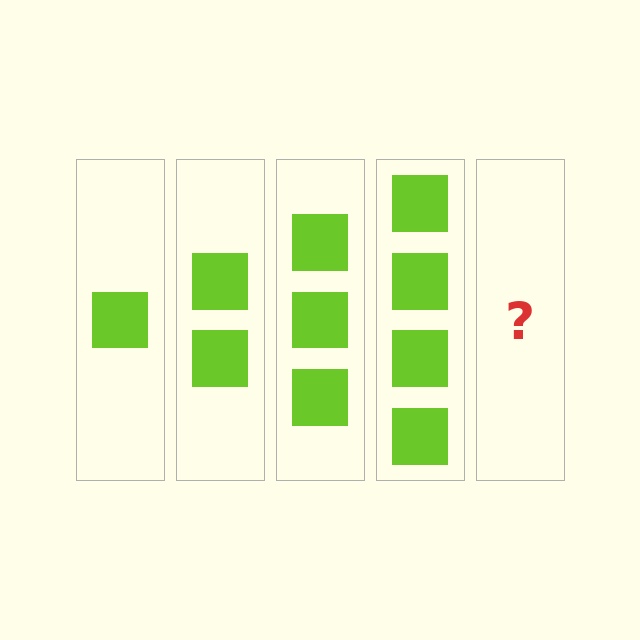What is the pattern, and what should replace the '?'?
The pattern is that each step adds one more square. The '?' should be 5 squares.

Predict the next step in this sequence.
The next step is 5 squares.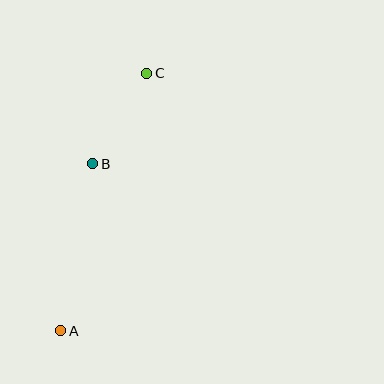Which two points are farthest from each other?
Points A and C are farthest from each other.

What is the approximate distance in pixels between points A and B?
The distance between A and B is approximately 170 pixels.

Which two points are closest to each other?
Points B and C are closest to each other.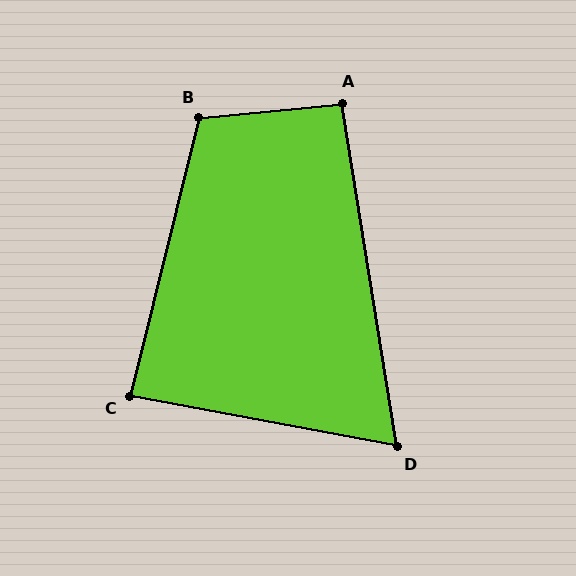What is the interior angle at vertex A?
Approximately 93 degrees (approximately right).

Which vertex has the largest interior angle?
B, at approximately 110 degrees.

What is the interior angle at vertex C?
Approximately 87 degrees (approximately right).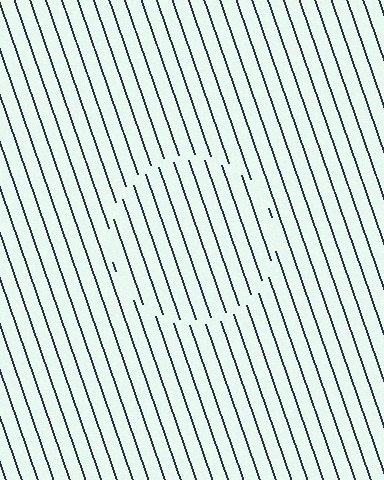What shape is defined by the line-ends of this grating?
An illusory circle. The interior of the shape contains the same grating, shifted by half a period — the contour is defined by the phase discontinuity where line-ends from the inner and outer gratings abut.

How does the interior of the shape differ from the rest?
The interior of the shape contains the same grating, shifted by half a period — the contour is defined by the phase discontinuity where line-ends from the inner and outer gratings abut.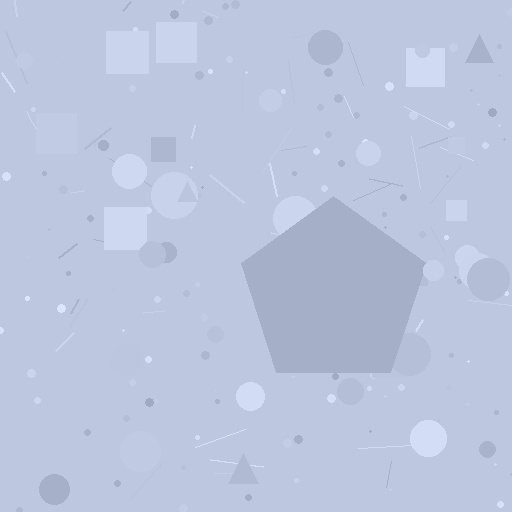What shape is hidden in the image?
A pentagon is hidden in the image.